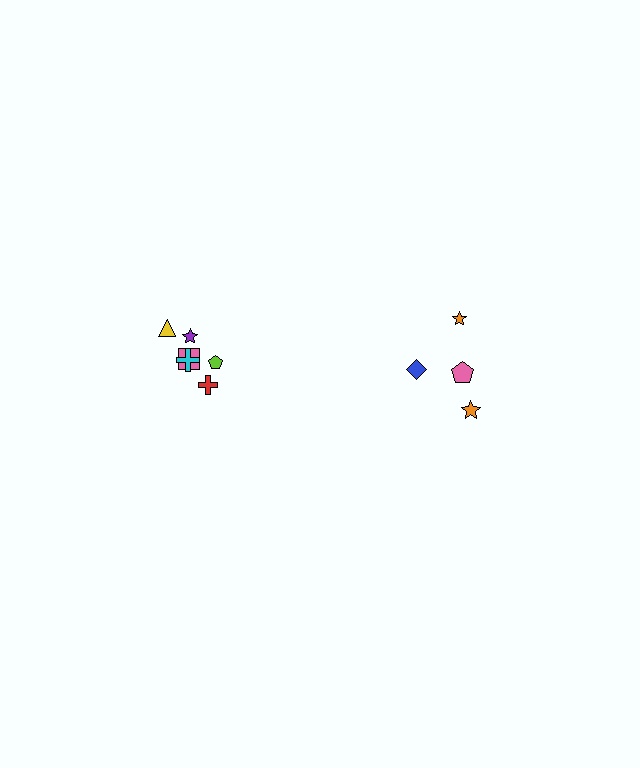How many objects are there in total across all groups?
There are 10 objects.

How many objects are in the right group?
There are 4 objects.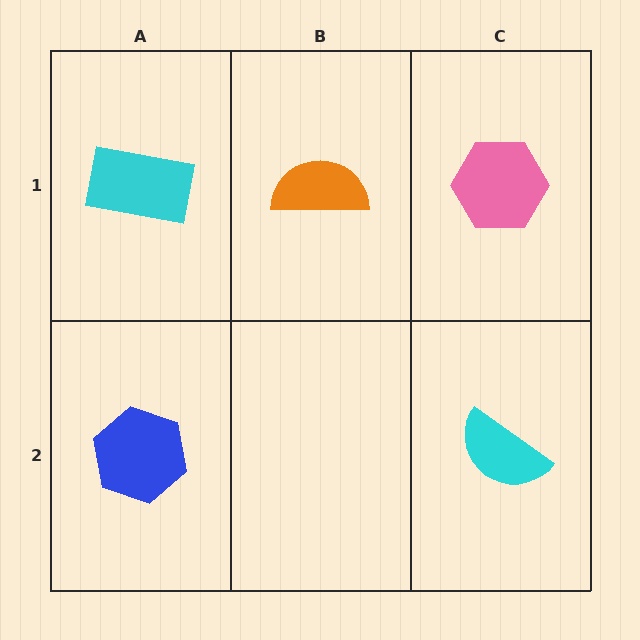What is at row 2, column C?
A cyan semicircle.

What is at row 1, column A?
A cyan rectangle.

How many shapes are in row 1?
3 shapes.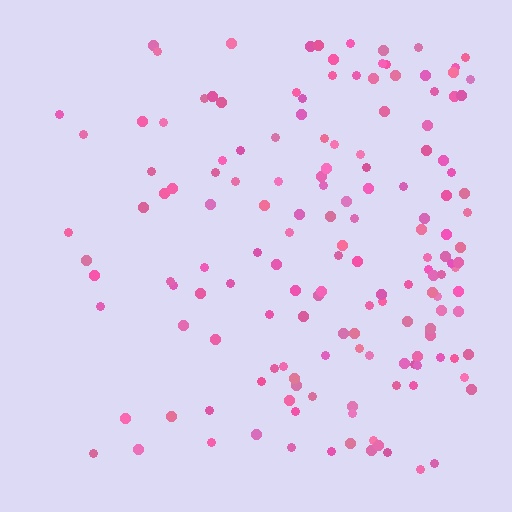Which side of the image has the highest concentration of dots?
The right.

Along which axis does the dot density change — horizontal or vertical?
Horizontal.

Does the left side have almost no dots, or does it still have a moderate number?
Still a moderate number, just noticeably fewer than the right.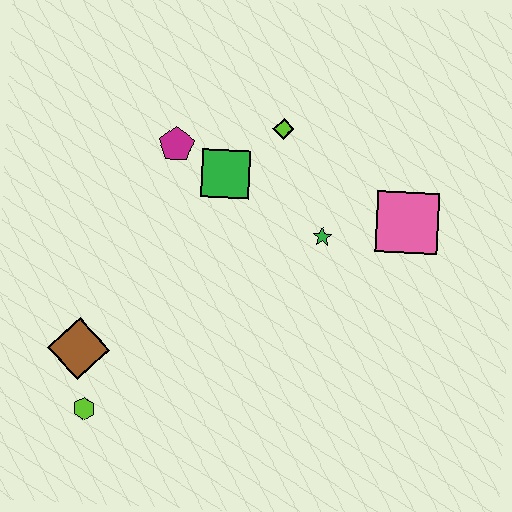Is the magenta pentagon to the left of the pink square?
Yes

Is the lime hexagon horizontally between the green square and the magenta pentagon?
No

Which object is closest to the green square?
The magenta pentagon is closest to the green square.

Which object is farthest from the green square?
The lime hexagon is farthest from the green square.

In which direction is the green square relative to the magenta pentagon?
The green square is to the right of the magenta pentagon.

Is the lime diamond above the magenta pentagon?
Yes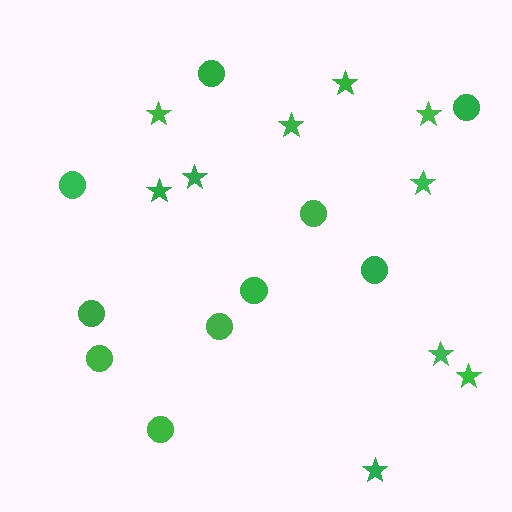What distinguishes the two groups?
There are 2 groups: one group of circles (10) and one group of stars (10).